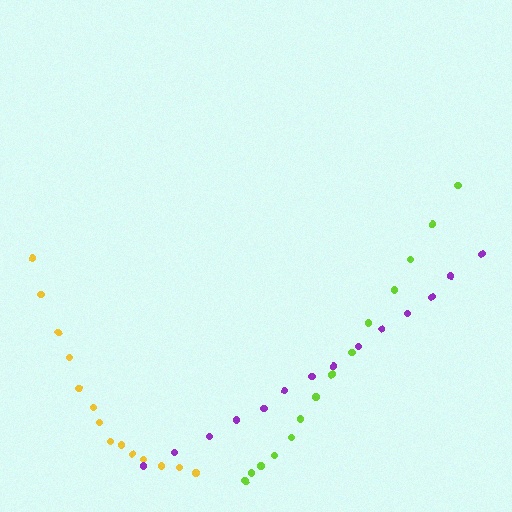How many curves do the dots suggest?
There are 3 distinct paths.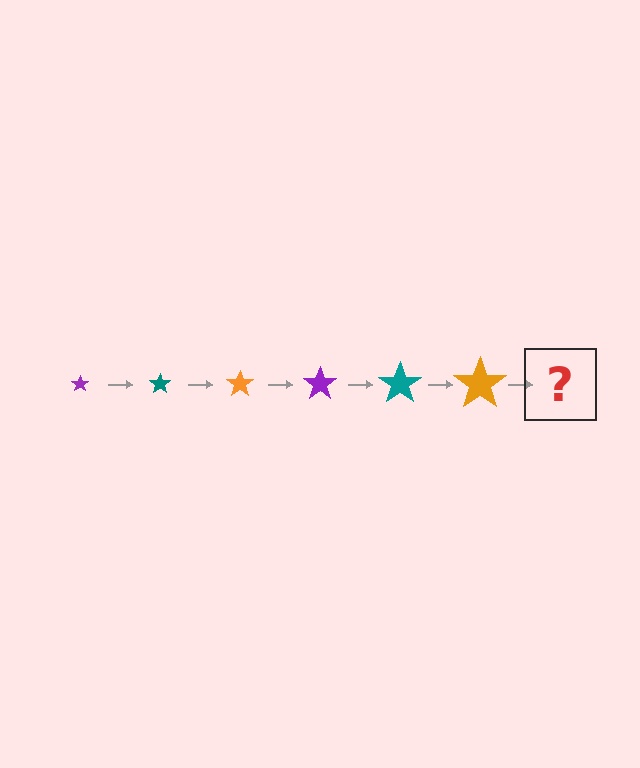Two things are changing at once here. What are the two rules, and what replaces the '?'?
The two rules are that the star grows larger each step and the color cycles through purple, teal, and orange. The '?' should be a purple star, larger than the previous one.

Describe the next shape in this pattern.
It should be a purple star, larger than the previous one.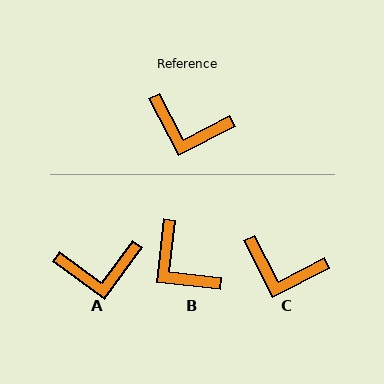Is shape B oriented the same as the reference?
No, it is off by about 34 degrees.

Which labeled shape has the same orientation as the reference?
C.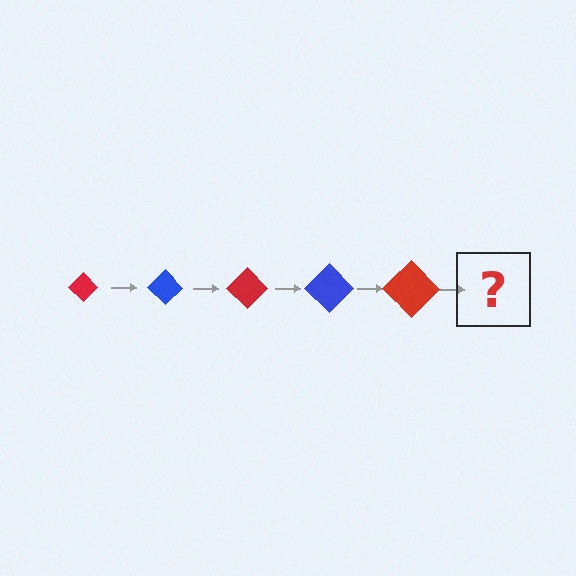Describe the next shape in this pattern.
It should be a blue diamond, larger than the previous one.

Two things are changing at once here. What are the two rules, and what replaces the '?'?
The two rules are that the diamond grows larger each step and the color cycles through red and blue. The '?' should be a blue diamond, larger than the previous one.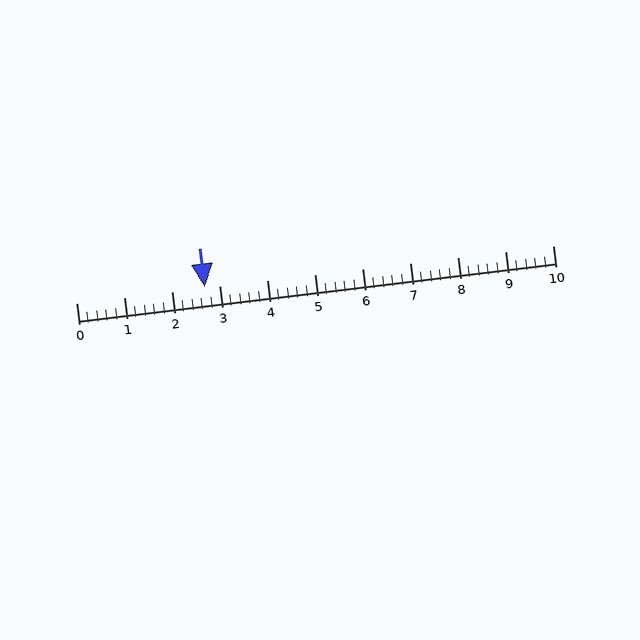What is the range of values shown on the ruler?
The ruler shows values from 0 to 10.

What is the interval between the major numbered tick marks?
The major tick marks are spaced 1 units apart.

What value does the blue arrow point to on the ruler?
The blue arrow points to approximately 2.7.